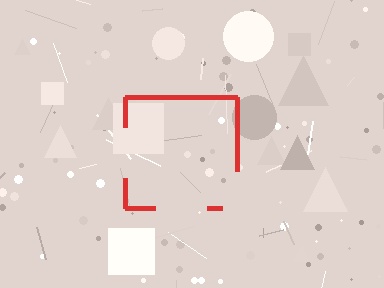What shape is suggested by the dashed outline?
The dashed outline suggests a square.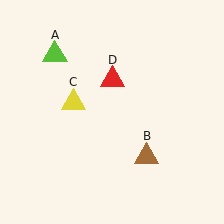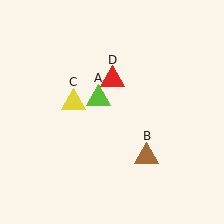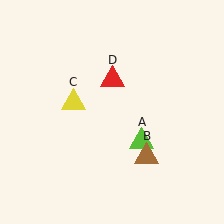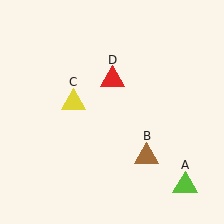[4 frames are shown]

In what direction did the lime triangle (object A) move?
The lime triangle (object A) moved down and to the right.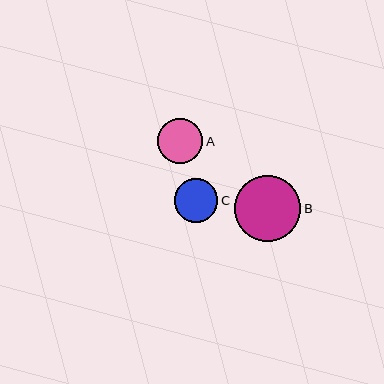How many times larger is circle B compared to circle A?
Circle B is approximately 1.4 times the size of circle A.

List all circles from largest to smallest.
From largest to smallest: B, A, C.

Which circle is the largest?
Circle B is the largest with a size of approximately 66 pixels.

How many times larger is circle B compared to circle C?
Circle B is approximately 1.5 times the size of circle C.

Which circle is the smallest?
Circle C is the smallest with a size of approximately 43 pixels.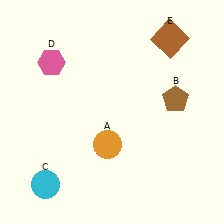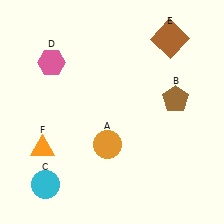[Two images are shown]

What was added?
An orange triangle (F) was added in Image 2.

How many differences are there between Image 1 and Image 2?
There is 1 difference between the two images.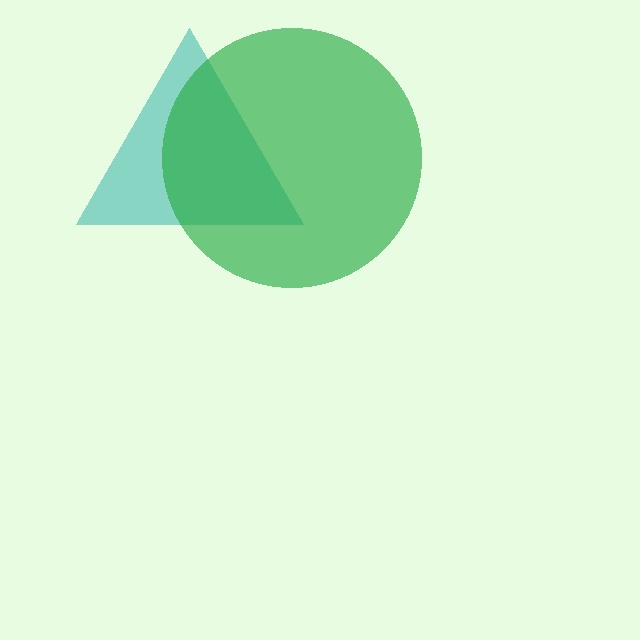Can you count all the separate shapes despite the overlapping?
Yes, there are 2 separate shapes.